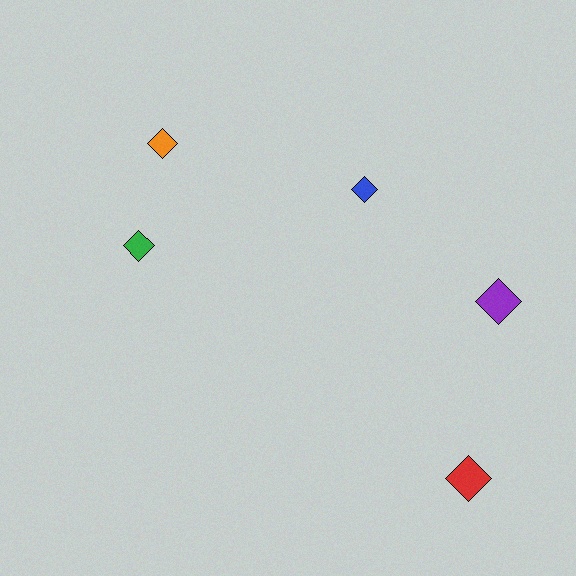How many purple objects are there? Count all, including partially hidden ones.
There is 1 purple object.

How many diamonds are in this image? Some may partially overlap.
There are 5 diamonds.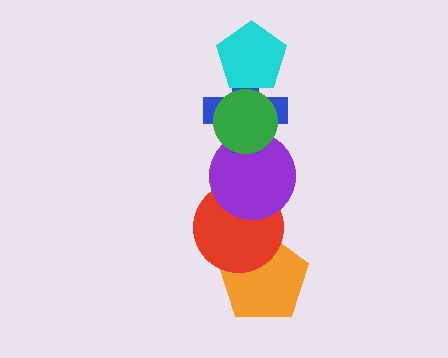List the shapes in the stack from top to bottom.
From top to bottom: the cyan pentagon, the green circle, the blue cross, the purple circle, the red circle, the orange pentagon.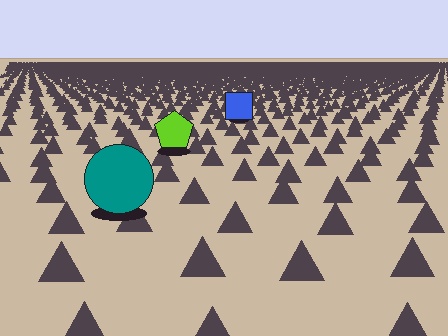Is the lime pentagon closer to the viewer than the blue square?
Yes. The lime pentagon is closer — you can tell from the texture gradient: the ground texture is coarser near it.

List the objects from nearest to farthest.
From nearest to farthest: the teal circle, the lime pentagon, the blue square.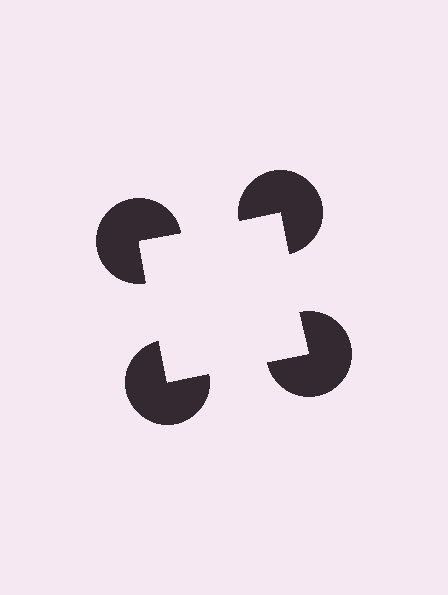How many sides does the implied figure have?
4 sides.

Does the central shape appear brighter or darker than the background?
It typically appears slightly brighter than the background, even though no actual brightness change is drawn.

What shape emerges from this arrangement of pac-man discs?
An illusory square — its edges are inferred from the aligned wedge cuts in the pac-man discs, not physically drawn.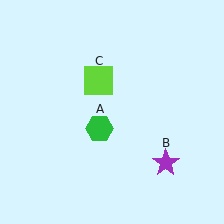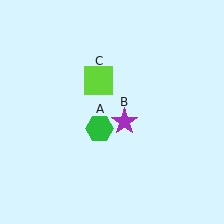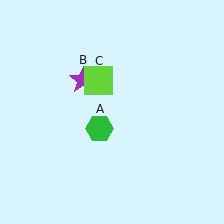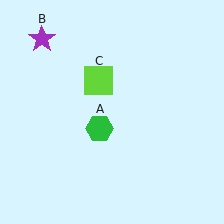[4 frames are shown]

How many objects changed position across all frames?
1 object changed position: purple star (object B).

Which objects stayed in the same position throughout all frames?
Green hexagon (object A) and lime square (object C) remained stationary.